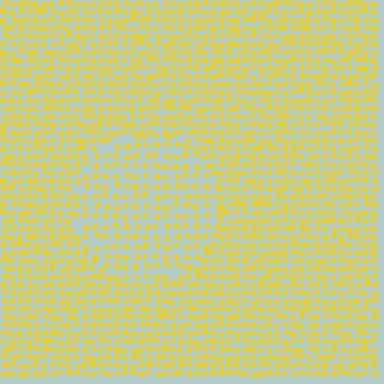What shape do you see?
I see a circle.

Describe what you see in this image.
The image contains small yellow elements arranged at two different densities. A circle-shaped region is visible where the elements are less densely packed than the surrounding area.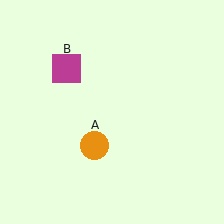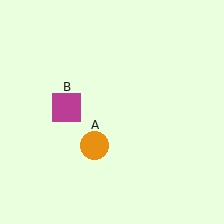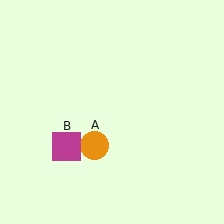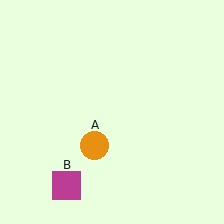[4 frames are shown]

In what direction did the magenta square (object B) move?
The magenta square (object B) moved down.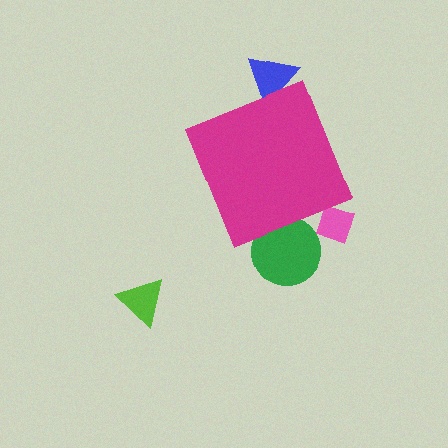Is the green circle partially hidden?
Yes, the green circle is partially hidden behind the magenta diamond.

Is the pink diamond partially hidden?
Yes, the pink diamond is partially hidden behind the magenta diamond.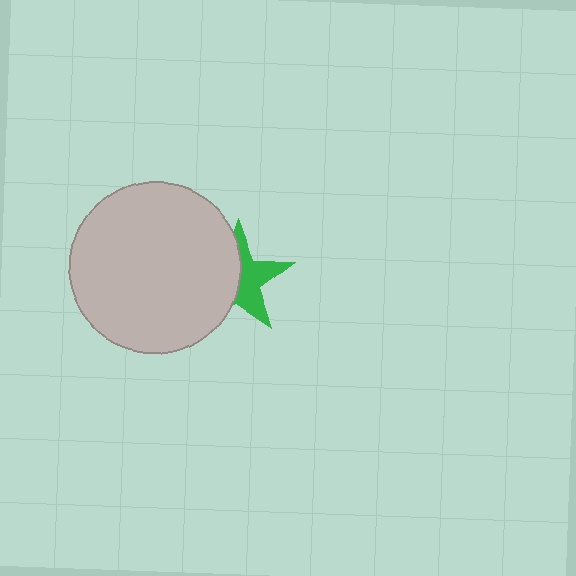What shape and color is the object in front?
The object in front is a light gray circle.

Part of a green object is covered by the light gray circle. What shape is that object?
It is a star.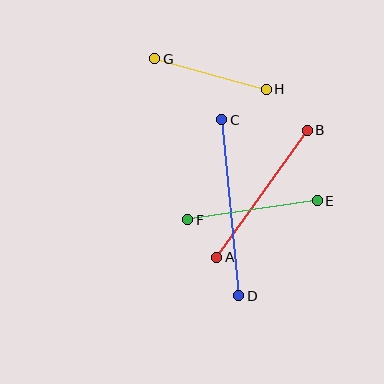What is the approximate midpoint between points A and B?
The midpoint is at approximately (262, 194) pixels.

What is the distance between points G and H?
The distance is approximately 115 pixels.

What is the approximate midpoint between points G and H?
The midpoint is at approximately (210, 74) pixels.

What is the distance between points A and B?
The distance is approximately 156 pixels.